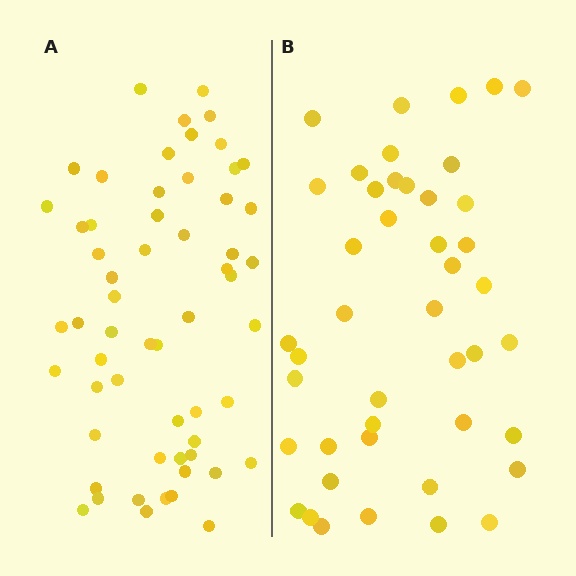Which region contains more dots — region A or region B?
Region A (the left region) has more dots.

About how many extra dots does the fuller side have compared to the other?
Region A has approximately 15 more dots than region B.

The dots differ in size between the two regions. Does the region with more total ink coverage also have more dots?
No. Region B has more total ink coverage because its dots are larger, but region A actually contains more individual dots. Total area can be misleading — the number of items is what matters here.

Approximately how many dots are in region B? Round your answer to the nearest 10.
About 40 dots. (The exact count is 44, which rounds to 40.)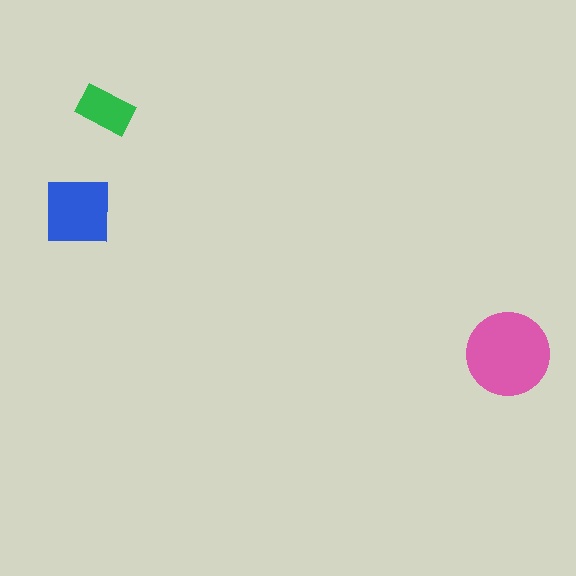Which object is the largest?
The pink circle.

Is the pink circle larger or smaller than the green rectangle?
Larger.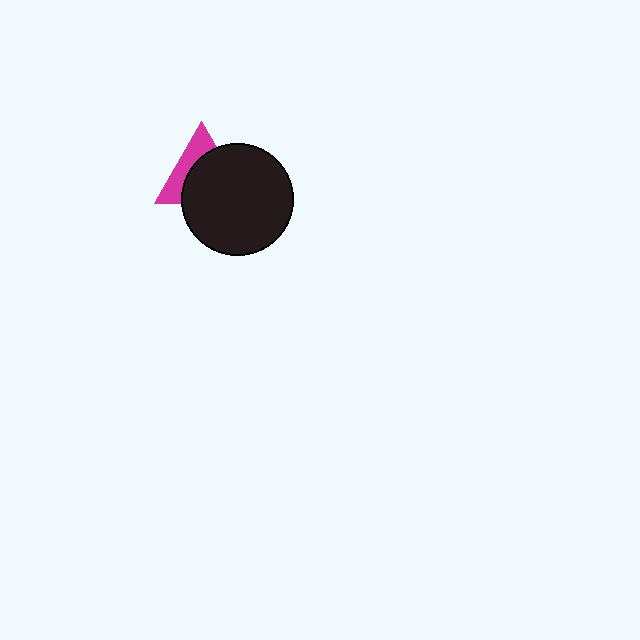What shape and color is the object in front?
The object in front is a black circle.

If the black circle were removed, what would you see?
You would see the complete magenta triangle.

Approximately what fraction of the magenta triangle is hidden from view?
Roughly 61% of the magenta triangle is hidden behind the black circle.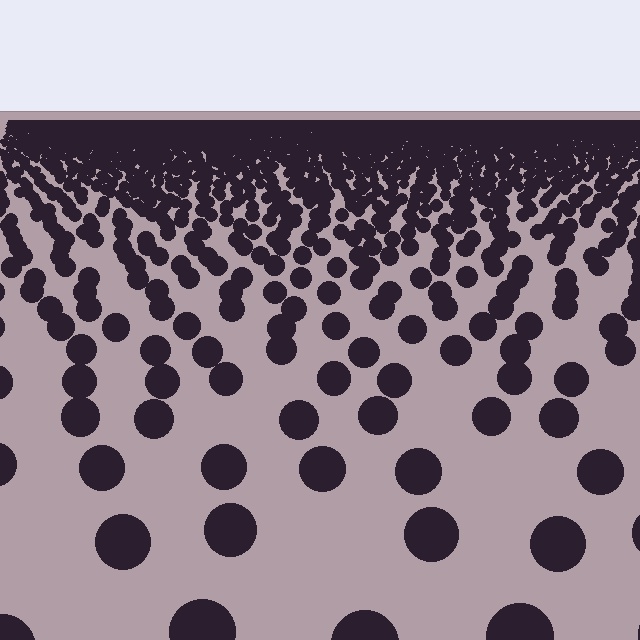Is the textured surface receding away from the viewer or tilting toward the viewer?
The surface is receding away from the viewer. Texture elements get smaller and denser toward the top.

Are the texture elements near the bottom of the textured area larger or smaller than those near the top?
Larger. Near the bottom, elements are closer to the viewer and appear at a bigger on-screen size.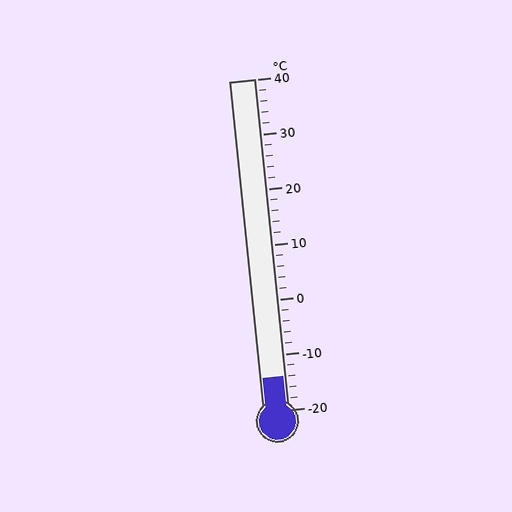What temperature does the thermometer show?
The thermometer shows approximately -14°C.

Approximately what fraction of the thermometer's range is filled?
The thermometer is filled to approximately 10% of its range.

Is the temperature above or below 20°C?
The temperature is below 20°C.